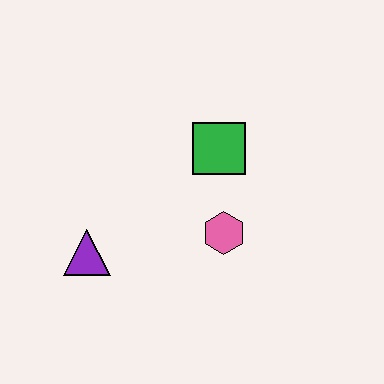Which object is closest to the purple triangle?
The pink hexagon is closest to the purple triangle.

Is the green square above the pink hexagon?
Yes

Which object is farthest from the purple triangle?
The green square is farthest from the purple triangle.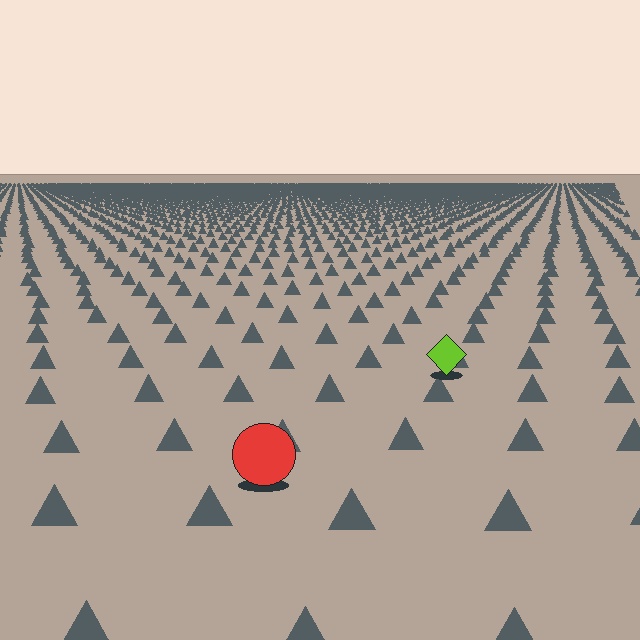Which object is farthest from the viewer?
The lime diamond is farthest from the viewer. It appears smaller and the ground texture around it is denser.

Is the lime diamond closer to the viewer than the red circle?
No. The red circle is closer — you can tell from the texture gradient: the ground texture is coarser near it.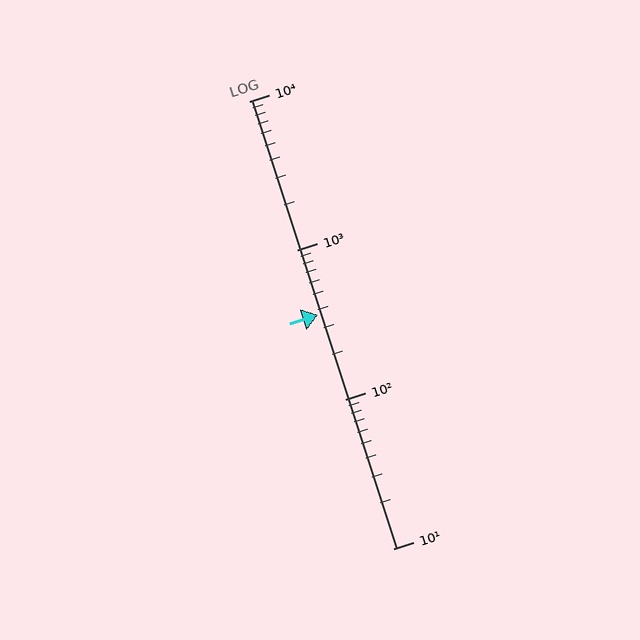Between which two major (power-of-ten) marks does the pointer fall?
The pointer is between 100 and 1000.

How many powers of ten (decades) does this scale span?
The scale spans 3 decades, from 10 to 10000.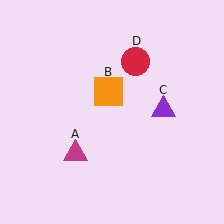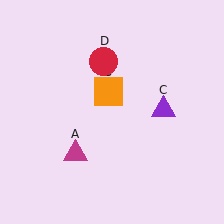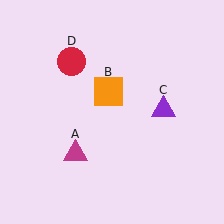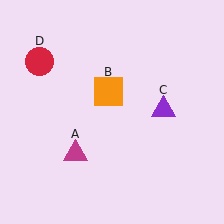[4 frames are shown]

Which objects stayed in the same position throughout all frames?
Magenta triangle (object A) and orange square (object B) and purple triangle (object C) remained stationary.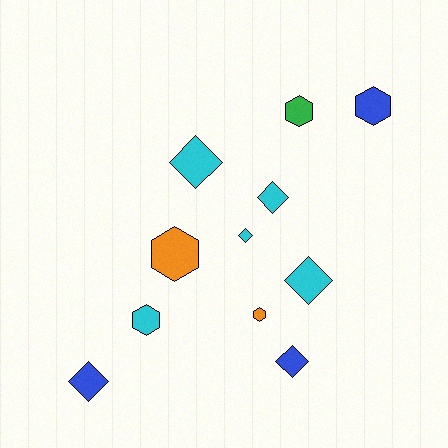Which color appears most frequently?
Cyan, with 5 objects.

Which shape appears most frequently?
Diamond, with 6 objects.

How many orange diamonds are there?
There are no orange diamonds.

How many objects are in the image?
There are 11 objects.